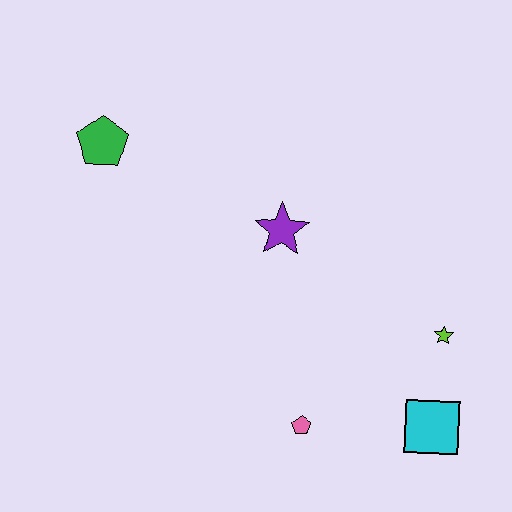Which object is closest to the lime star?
The cyan square is closest to the lime star.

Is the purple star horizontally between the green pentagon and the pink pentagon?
Yes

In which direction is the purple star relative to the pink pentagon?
The purple star is above the pink pentagon.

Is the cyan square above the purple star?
No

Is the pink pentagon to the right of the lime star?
No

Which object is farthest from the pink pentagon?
The green pentagon is farthest from the pink pentagon.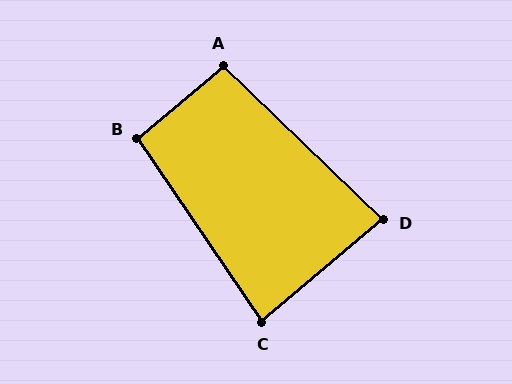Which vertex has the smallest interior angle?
C, at approximately 84 degrees.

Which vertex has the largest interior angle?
A, at approximately 96 degrees.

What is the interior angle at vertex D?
Approximately 84 degrees (acute).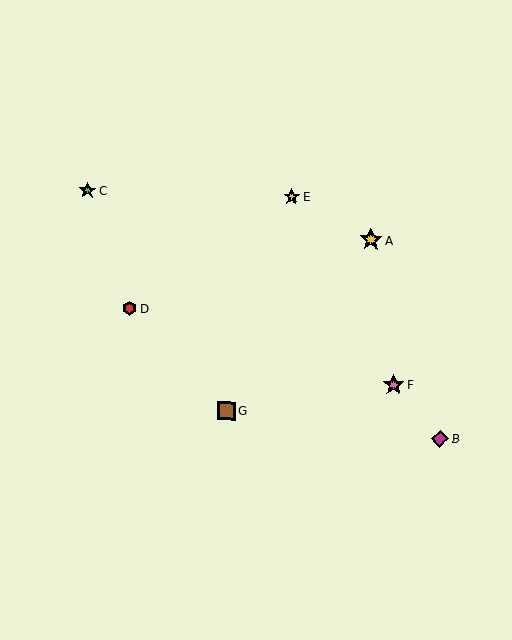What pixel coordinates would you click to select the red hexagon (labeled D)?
Click at (130, 309) to select the red hexagon D.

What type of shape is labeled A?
Shape A is a yellow star.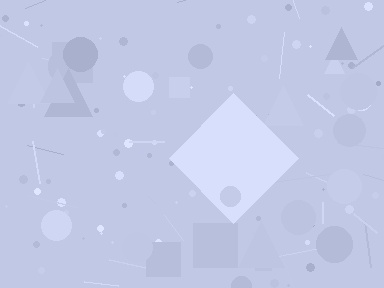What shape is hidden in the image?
A diamond is hidden in the image.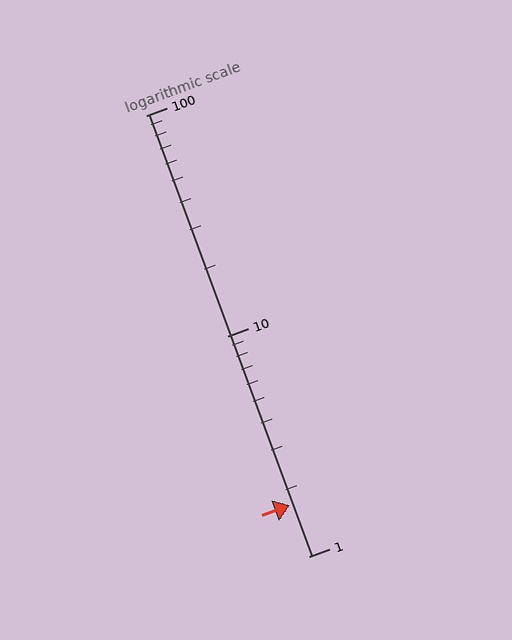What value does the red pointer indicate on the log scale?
The pointer indicates approximately 1.7.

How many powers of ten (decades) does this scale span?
The scale spans 2 decades, from 1 to 100.